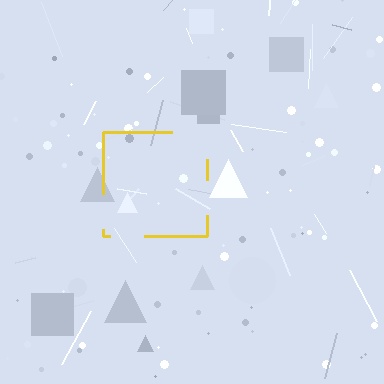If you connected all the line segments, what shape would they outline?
They would outline a square.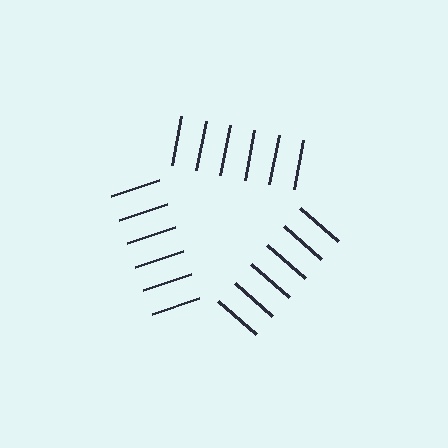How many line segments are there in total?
18 — 6 along each of the 3 edges.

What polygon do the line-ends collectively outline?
An illusory triangle — the line segments terminate on its edges but no continuous stroke is drawn.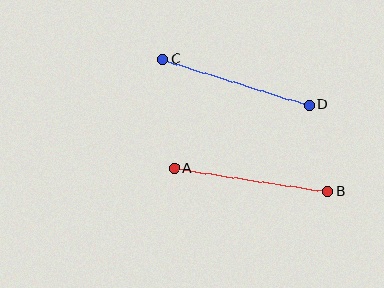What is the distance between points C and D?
The distance is approximately 153 pixels.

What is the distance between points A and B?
The distance is approximately 155 pixels.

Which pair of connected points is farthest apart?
Points A and B are farthest apart.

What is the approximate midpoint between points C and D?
The midpoint is at approximately (236, 82) pixels.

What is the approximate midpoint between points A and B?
The midpoint is at approximately (251, 180) pixels.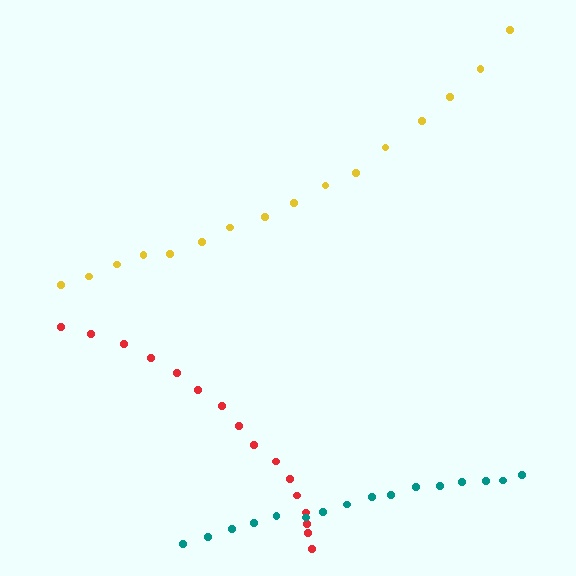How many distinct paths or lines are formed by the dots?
There are 3 distinct paths.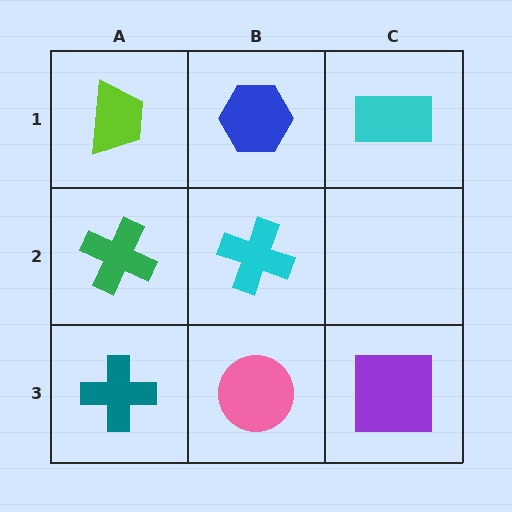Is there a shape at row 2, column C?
No, that cell is empty.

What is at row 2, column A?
A green cross.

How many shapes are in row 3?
3 shapes.